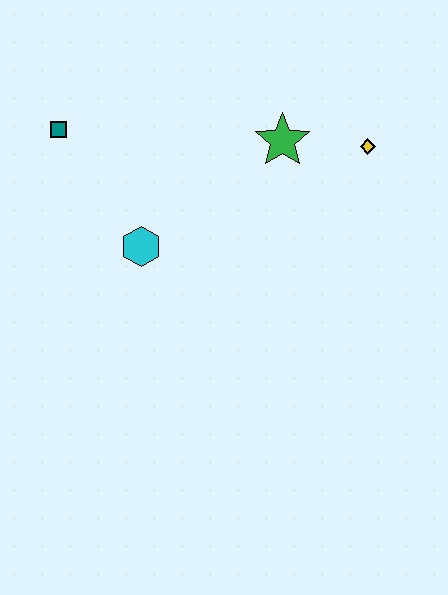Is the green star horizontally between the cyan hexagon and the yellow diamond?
Yes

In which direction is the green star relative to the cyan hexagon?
The green star is to the right of the cyan hexagon.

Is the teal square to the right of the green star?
No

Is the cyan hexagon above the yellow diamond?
No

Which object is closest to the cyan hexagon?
The teal square is closest to the cyan hexagon.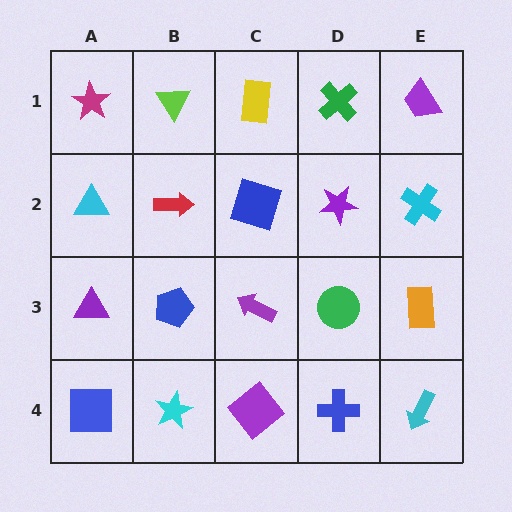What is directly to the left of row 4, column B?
A blue square.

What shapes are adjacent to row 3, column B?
A red arrow (row 2, column B), a cyan star (row 4, column B), a purple triangle (row 3, column A), a purple arrow (row 3, column C).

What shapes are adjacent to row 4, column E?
An orange rectangle (row 3, column E), a blue cross (row 4, column D).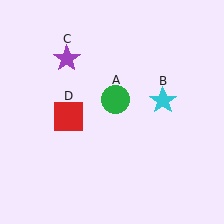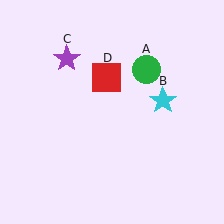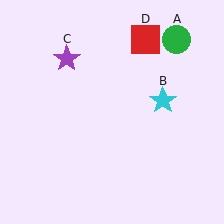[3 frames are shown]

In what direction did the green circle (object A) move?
The green circle (object A) moved up and to the right.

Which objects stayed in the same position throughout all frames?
Cyan star (object B) and purple star (object C) remained stationary.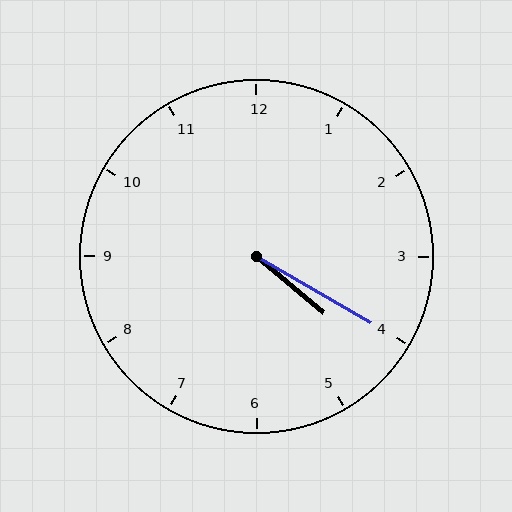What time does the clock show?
4:20.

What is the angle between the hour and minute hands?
Approximately 10 degrees.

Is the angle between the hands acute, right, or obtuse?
It is acute.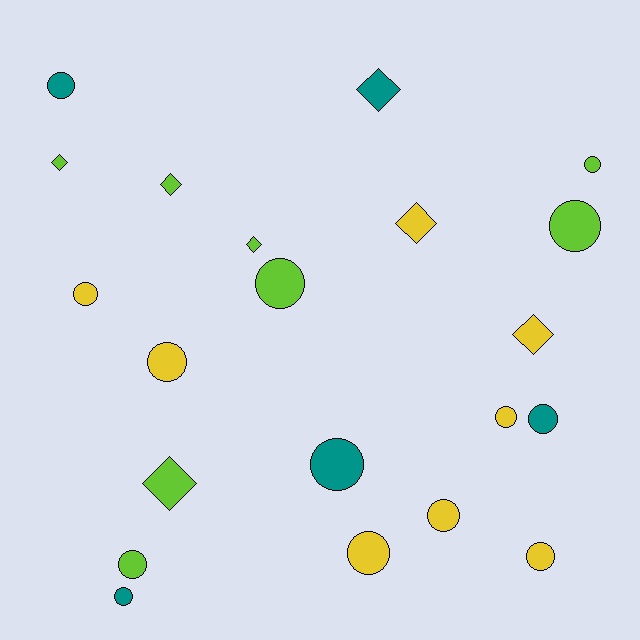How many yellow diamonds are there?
There are 2 yellow diamonds.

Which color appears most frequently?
Yellow, with 8 objects.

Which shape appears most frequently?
Circle, with 14 objects.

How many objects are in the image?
There are 21 objects.